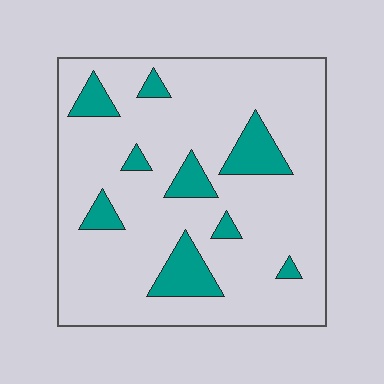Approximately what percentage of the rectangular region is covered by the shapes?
Approximately 15%.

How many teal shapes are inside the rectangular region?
9.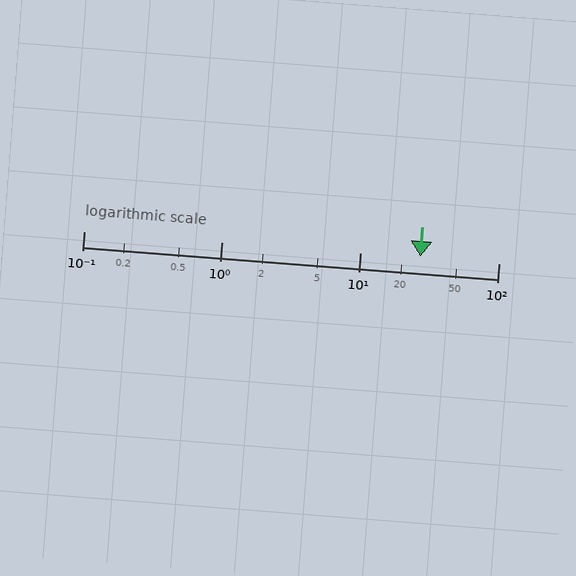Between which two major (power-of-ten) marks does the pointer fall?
The pointer is between 10 and 100.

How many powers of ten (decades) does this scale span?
The scale spans 3 decades, from 0.1 to 100.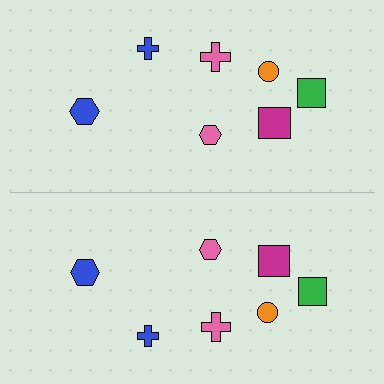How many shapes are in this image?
There are 14 shapes in this image.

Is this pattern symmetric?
Yes, this pattern has bilateral (reflection) symmetry.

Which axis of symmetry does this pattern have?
The pattern has a horizontal axis of symmetry running through the center of the image.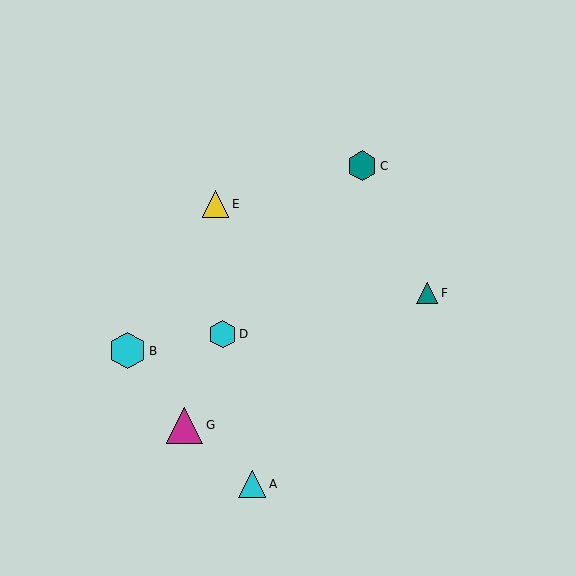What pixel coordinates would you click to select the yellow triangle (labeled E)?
Click at (215, 204) to select the yellow triangle E.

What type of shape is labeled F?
Shape F is a teal triangle.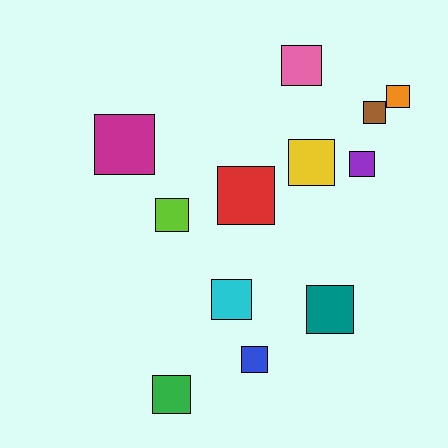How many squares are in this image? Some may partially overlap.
There are 12 squares.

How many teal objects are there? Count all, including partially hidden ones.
There is 1 teal object.